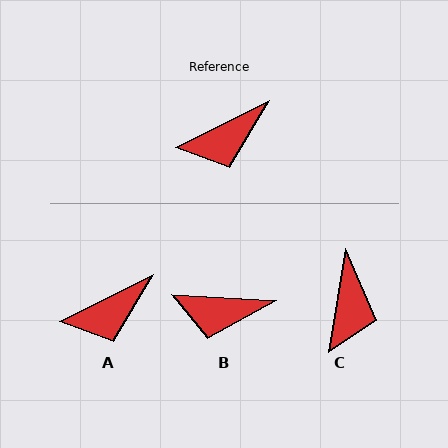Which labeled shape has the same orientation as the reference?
A.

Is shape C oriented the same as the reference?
No, it is off by about 54 degrees.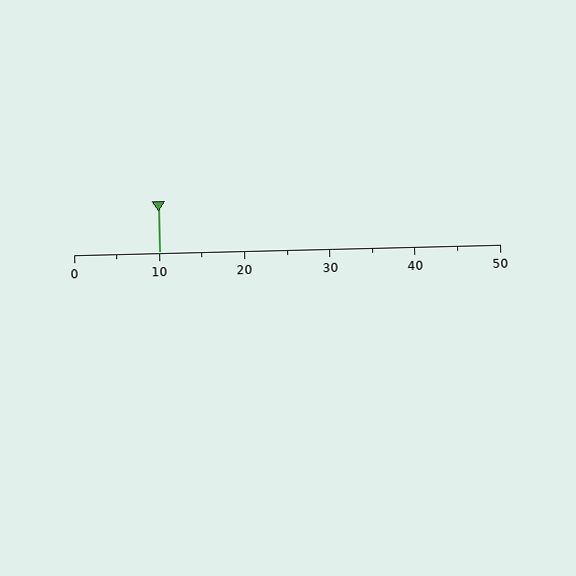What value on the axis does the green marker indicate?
The marker indicates approximately 10.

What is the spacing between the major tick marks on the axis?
The major ticks are spaced 10 apart.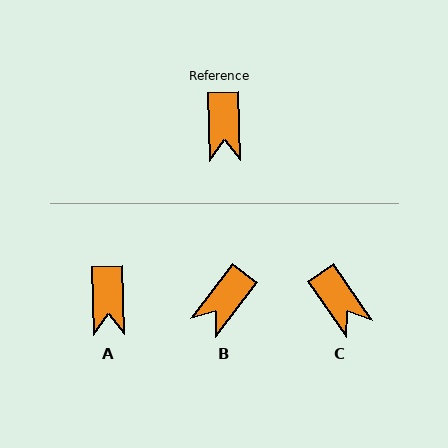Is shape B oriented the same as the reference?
No, it is off by about 38 degrees.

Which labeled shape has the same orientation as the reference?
A.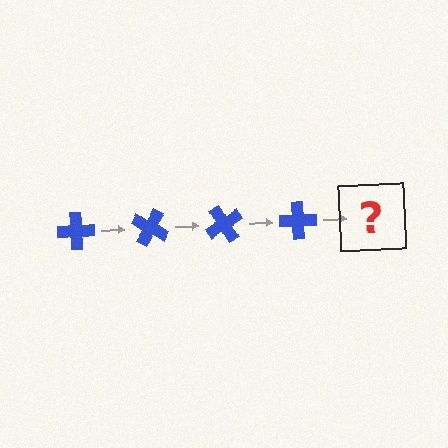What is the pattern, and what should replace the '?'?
The pattern is that the cross rotates 30 degrees each step. The '?' should be a blue cross rotated 120 degrees.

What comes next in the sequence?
The next element should be a blue cross rotated 120 degrees.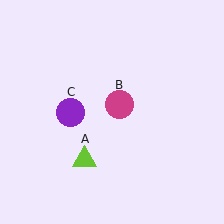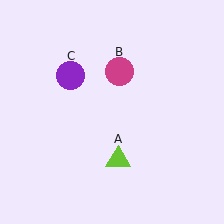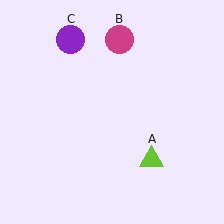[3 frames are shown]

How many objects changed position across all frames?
3 objects changed position: lime triangle (object A), magenta circle (object B), purple circle (object C).